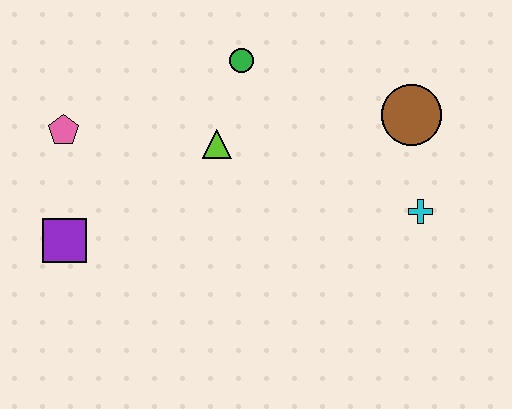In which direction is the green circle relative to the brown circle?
The green circle is to the left of the brown circle.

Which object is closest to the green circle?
The lime triangle is closest to the green circle.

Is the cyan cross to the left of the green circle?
No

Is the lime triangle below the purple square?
No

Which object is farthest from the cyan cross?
The pink pentagon is farthest from the cyan cross.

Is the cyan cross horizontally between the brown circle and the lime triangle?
No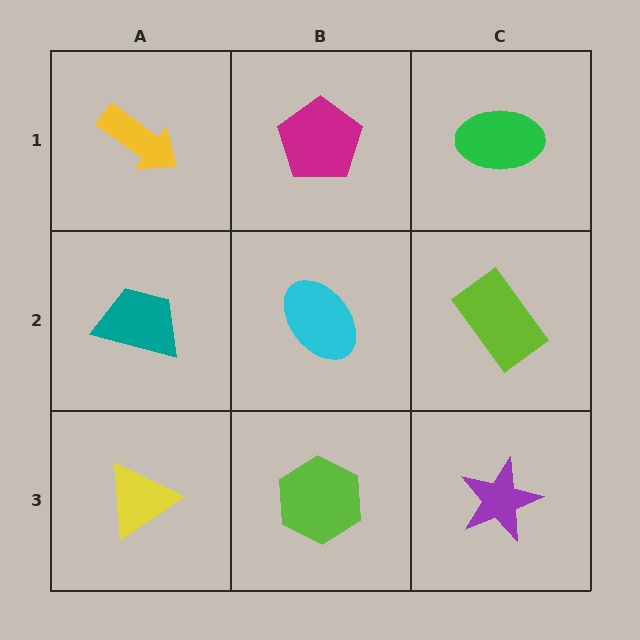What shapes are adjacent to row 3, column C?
A lime rectangle (row 2, column C), a lime hexagon (row 3, column B).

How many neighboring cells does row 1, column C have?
2.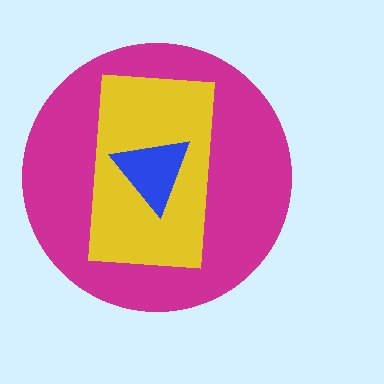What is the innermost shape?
The blue triangle.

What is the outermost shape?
The magenta circle.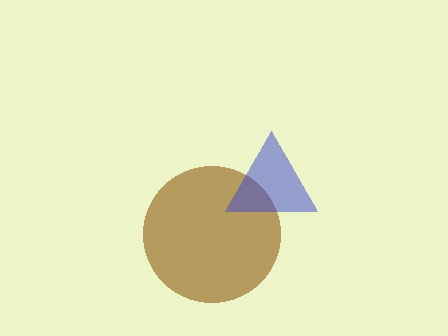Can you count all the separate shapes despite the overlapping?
Yes, there are 2 separate shapes.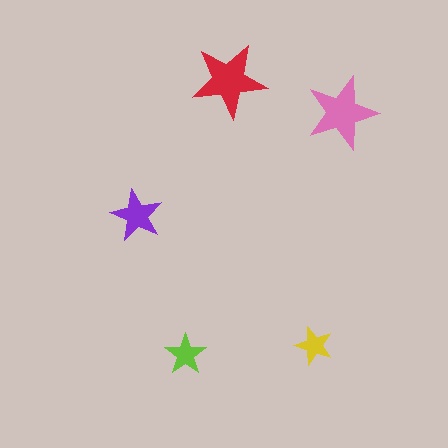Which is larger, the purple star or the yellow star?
The purple one.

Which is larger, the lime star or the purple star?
The purple one.